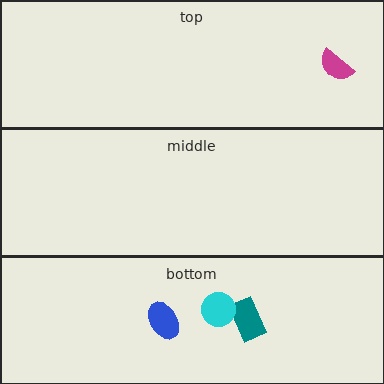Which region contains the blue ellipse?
The bottom region.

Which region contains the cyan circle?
The bottom region.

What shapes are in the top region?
The magenta semicircle.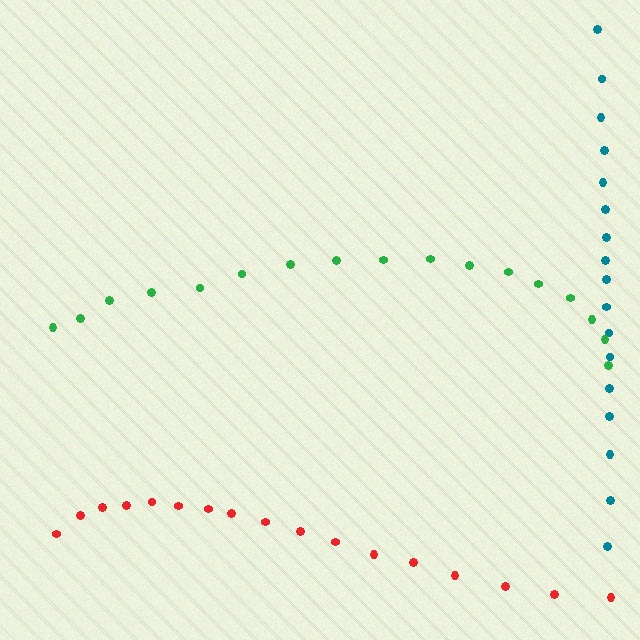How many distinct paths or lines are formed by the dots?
There are 3 distinct paths.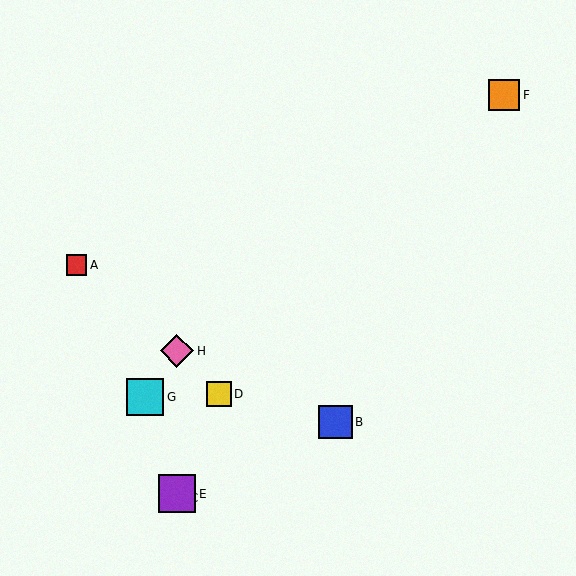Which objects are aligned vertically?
Objects C, E, H are aligned vertically.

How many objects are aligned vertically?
3 objects (C, E, H) are aligned vertically.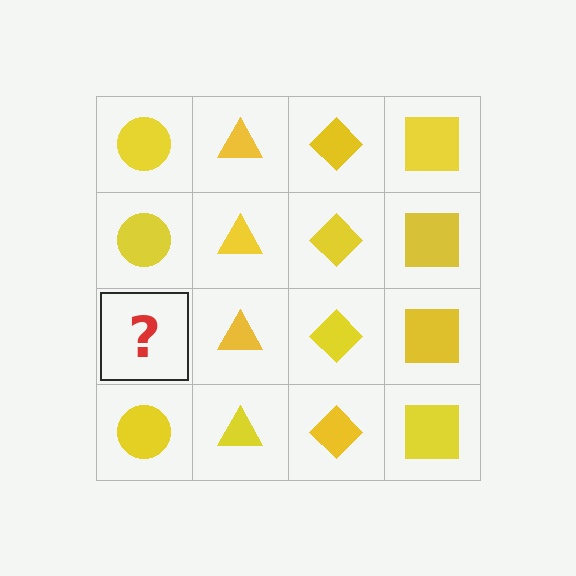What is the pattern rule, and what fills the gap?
The rule is that each column has a consistent shape. The gap should be filled with a yellow circle.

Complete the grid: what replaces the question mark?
The question mark should be replaced with a yellow circle.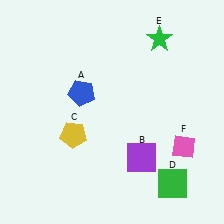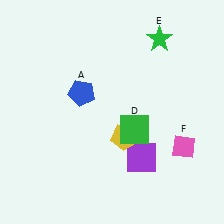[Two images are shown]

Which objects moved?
The objects that moved are: the yellow pentagon (C), the green square (D).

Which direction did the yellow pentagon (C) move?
The yellow pentagon (C) moved right.